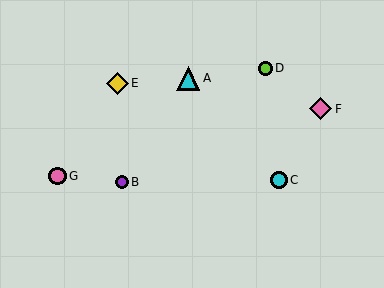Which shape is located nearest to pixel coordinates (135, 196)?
The purple circle (labeled B) at (122, 182) is nearest to that location.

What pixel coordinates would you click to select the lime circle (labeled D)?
Click at (266, 68) to select the lime circle D.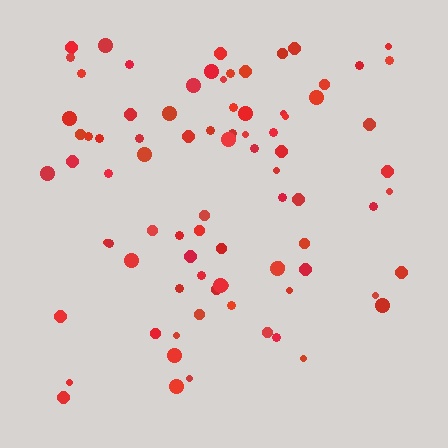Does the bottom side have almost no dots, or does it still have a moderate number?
Still a moderate number, just noticeably fewer than the top.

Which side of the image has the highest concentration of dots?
The top.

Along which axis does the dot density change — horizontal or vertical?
Vertical.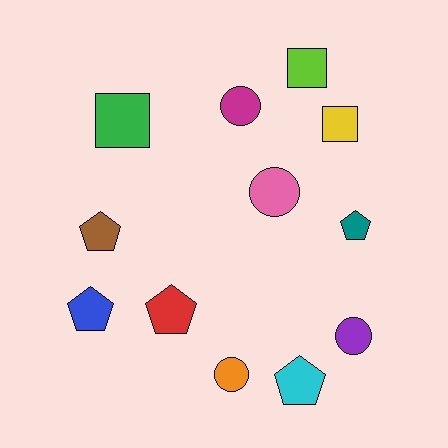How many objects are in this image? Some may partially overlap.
There are 12 objects.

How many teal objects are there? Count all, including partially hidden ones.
There is 1 teal object.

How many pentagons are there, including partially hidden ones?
There are 5 pentagons.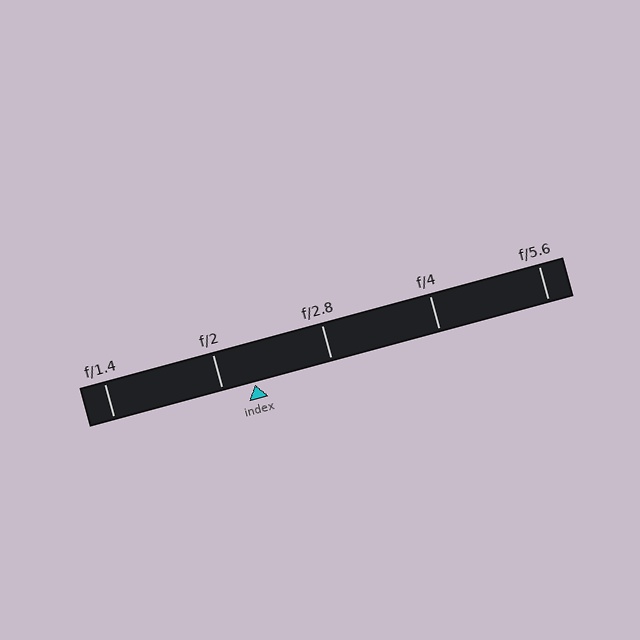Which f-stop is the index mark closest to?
The index mark is closest to f/2.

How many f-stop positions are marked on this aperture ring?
There are 5 f-stop positions marked.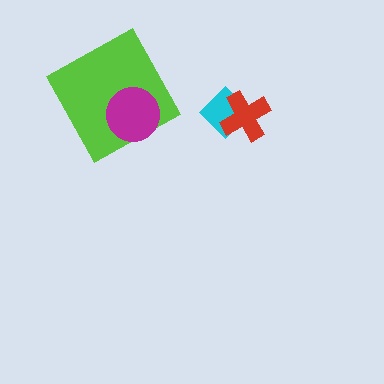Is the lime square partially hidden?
Yes, it is partially covered by another shape.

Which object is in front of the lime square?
The magenta circle is in front of the lime square.